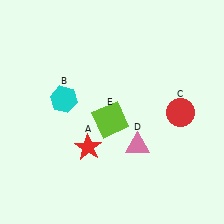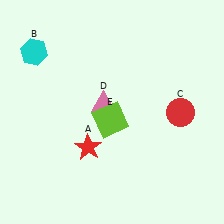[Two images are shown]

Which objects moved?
The objects that moved are: the cyan hexagon (B), the pink triangle (D).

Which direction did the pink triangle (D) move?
The pink triangle (D) moved up.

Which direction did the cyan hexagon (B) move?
The cyan hexagon (B) moved up.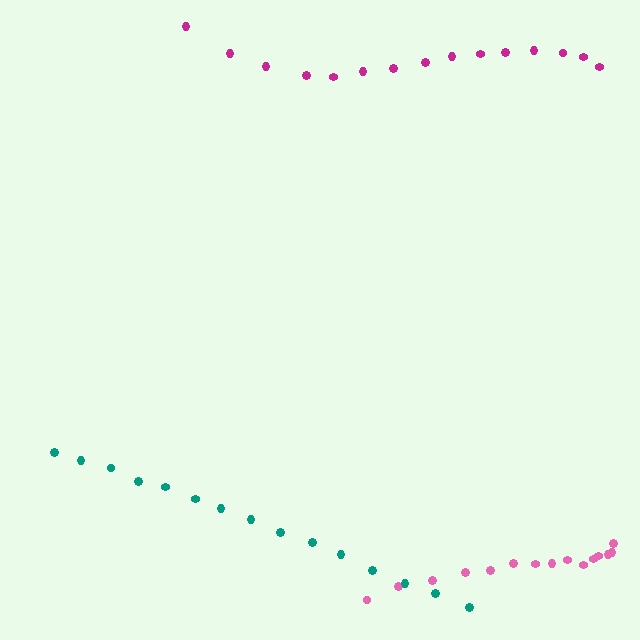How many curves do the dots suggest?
There are 3 distinct paths.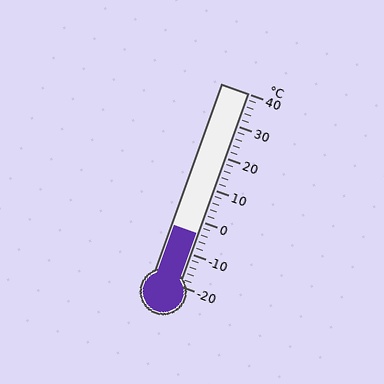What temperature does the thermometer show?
The thermometer shows approximately -4°C.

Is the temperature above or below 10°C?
The temperature is below 10°C.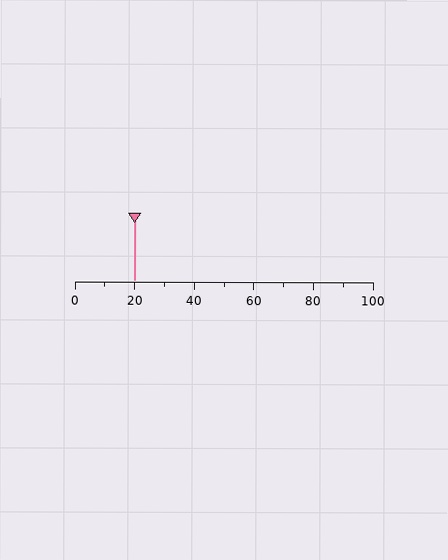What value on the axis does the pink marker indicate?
The marker indicates approximately 20.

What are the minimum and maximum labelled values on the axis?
The axis runs from 0 to 100.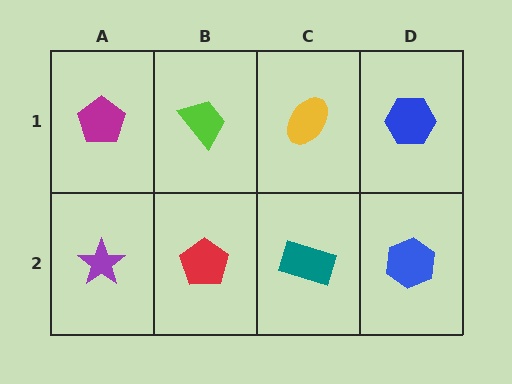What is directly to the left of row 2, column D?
A teal rectangle.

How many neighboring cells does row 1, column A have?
2.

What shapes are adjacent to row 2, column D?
A blue hexagon (row 1, column D), a teal rectangle (row 2, column C).